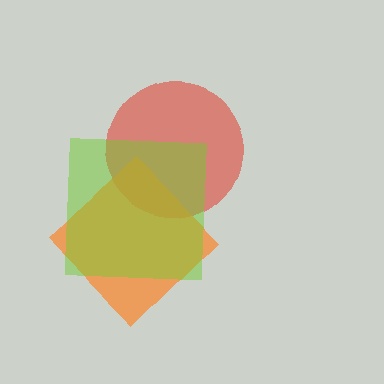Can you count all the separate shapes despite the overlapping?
Yes, there are 3 separate shapes.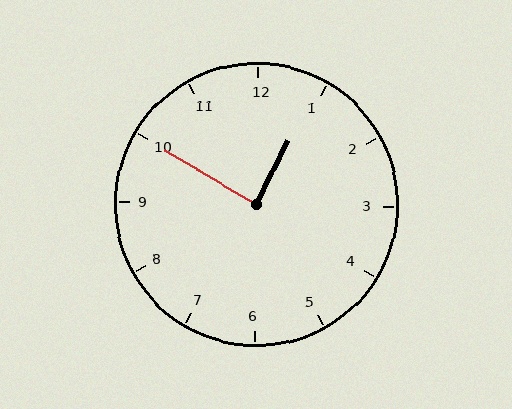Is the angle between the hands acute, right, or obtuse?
It is right.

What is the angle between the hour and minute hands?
Approximately 85 degrees.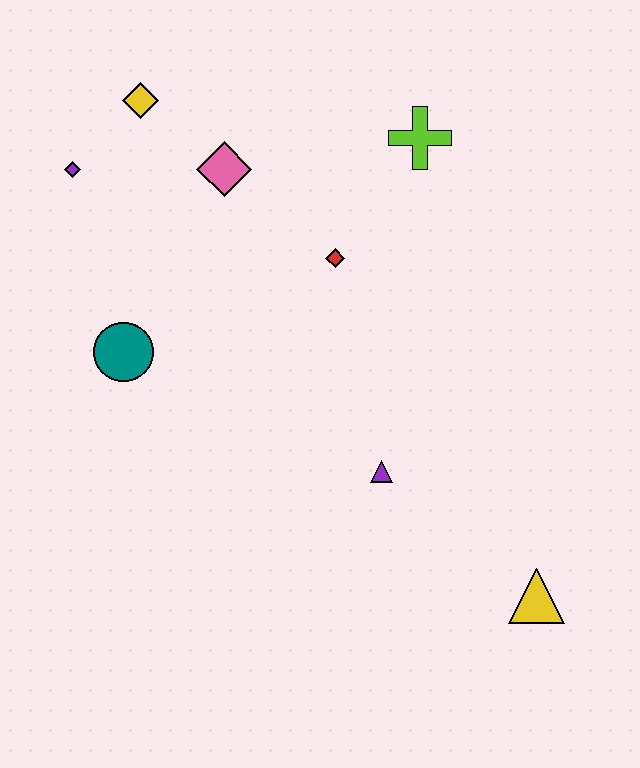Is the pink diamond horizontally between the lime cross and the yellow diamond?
Yes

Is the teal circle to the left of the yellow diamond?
Yes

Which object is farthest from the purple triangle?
The yellow diamond is farthest from the purple triangle.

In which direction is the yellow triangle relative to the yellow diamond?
The yellow triangle is below the yellow diamond.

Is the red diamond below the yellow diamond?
Yes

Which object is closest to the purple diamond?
The yellow diamond is closest to the purple diamond.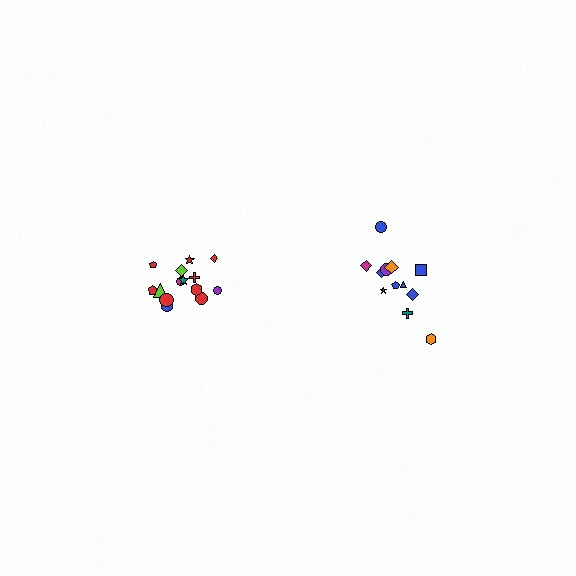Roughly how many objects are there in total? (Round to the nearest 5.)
Roughly 25 objects in total.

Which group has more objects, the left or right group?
The left group.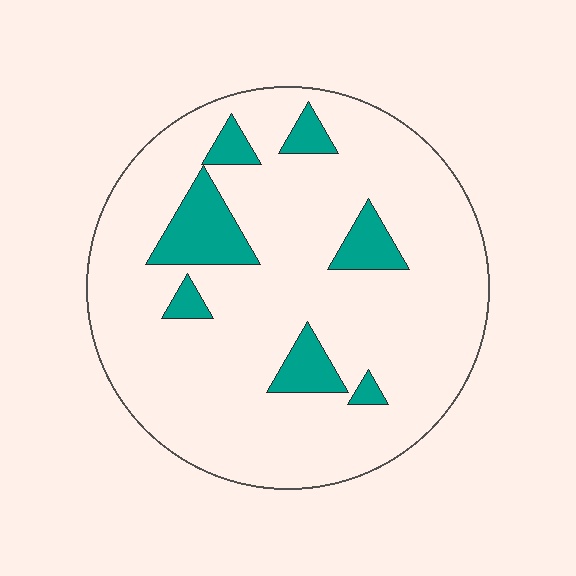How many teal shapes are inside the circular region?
7.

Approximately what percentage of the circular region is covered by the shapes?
Approximately 15%.